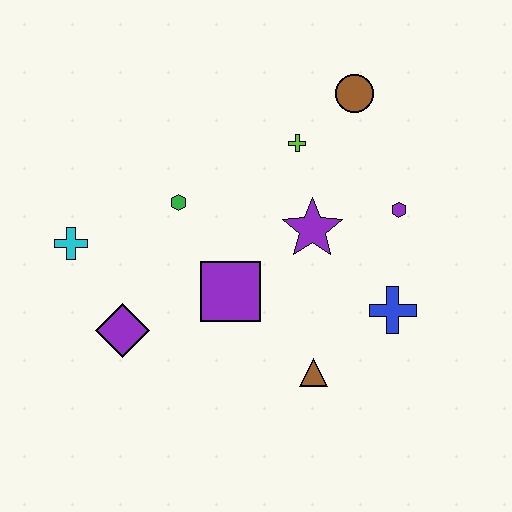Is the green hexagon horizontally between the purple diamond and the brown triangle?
Yes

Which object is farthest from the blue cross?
The cyan cross is farthest from the blue cross.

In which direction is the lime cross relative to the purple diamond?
The lime cross is above the purple diamond.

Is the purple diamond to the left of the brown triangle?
Yes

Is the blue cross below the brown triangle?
No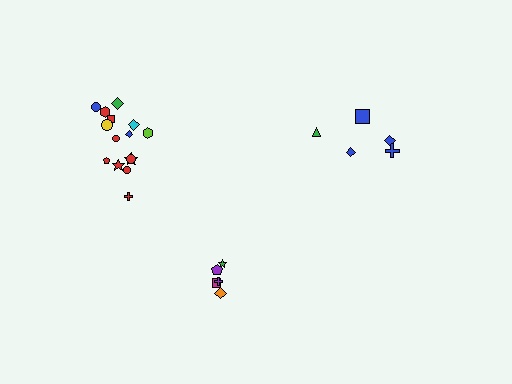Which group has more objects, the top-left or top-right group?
The top-left group.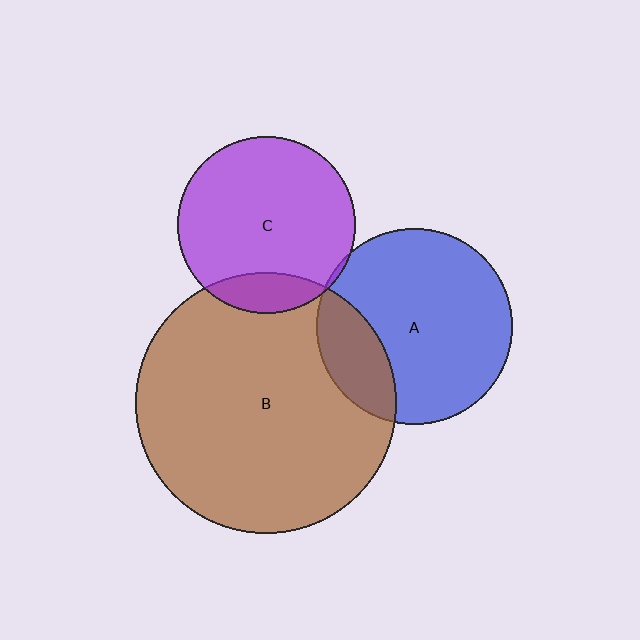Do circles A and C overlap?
Yes.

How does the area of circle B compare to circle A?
Approximately 1.8 times.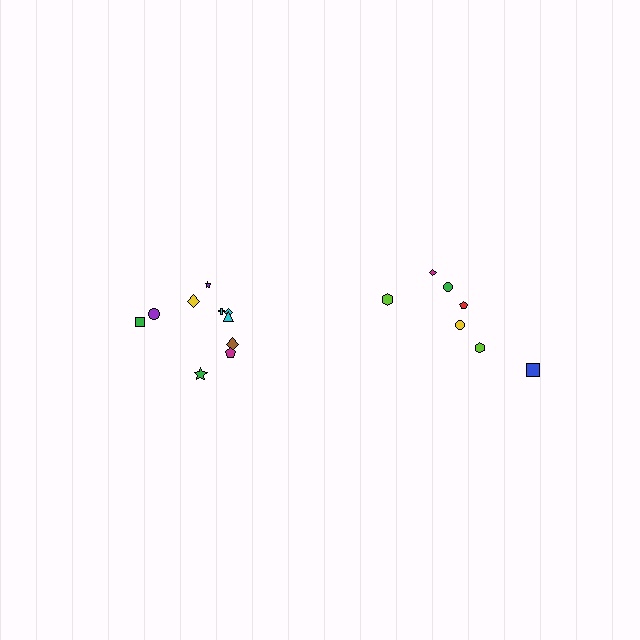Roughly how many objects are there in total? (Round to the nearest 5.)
Roughly 15 objects in total.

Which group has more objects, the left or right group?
The left group.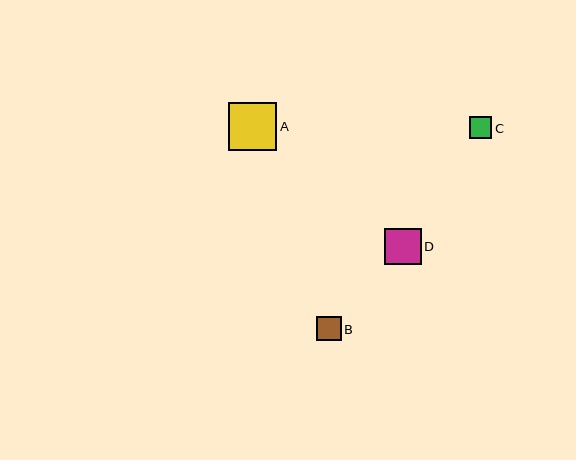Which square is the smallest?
Square C is the smallest with a size of approximately 22 pixels.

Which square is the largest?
Square A is the largest with a size of approximately 48 pixels.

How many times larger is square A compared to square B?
Square A is approximately 2.0 times the size of square B.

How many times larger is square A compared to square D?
Square A is approximately 1.3 times the size of square D.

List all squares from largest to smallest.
From largest to smallest: A, D, B, C.